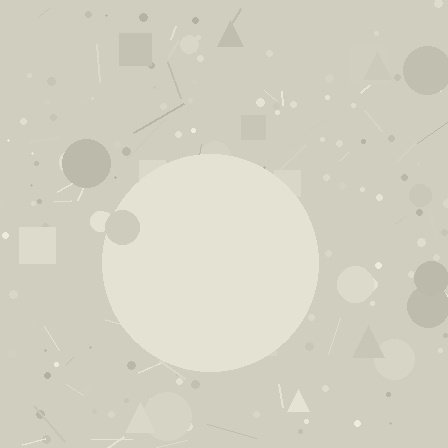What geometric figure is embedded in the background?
A circle is embedded in the background.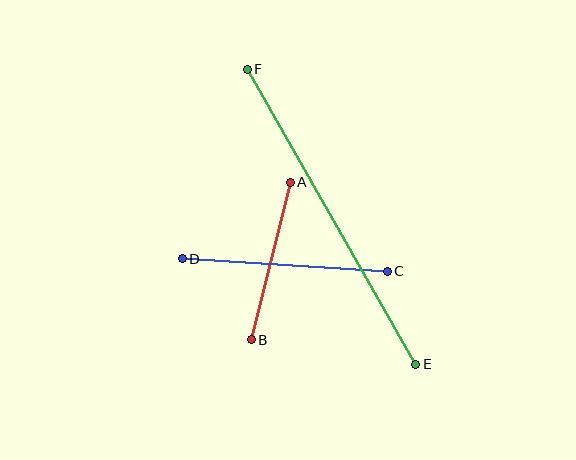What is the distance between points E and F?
The distance is approximately 340 pixels.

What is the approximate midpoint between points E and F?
The midpoint is at approximately (332, 217) pixels.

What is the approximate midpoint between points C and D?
The midpoint is at approximately (285, 265) pixels.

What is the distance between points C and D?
The distance is approximately 205 pixels.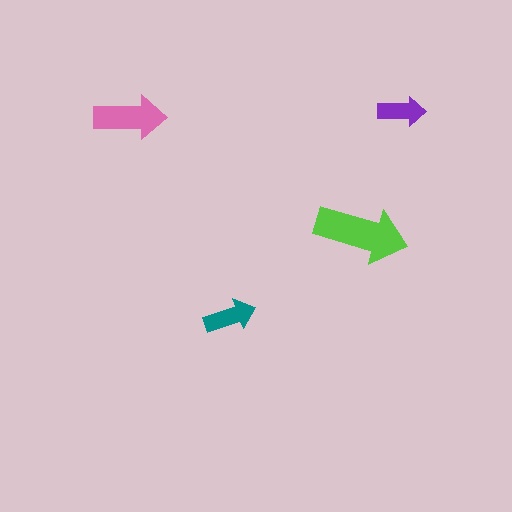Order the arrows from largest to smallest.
the lime one, the pink one, the teal one, the purple one.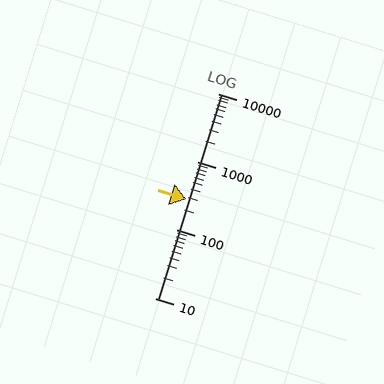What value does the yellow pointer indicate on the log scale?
The pointer indicates approximately 280.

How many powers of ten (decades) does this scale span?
The scale spans 3 decades, from 10 to 10000.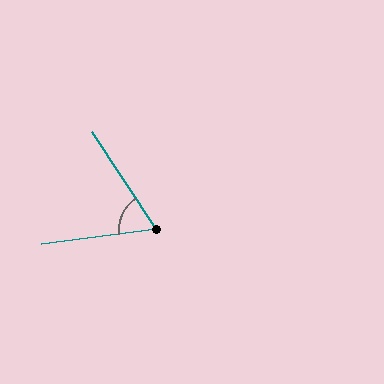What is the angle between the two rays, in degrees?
Approximately 64 degrees.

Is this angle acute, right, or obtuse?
It is acute.